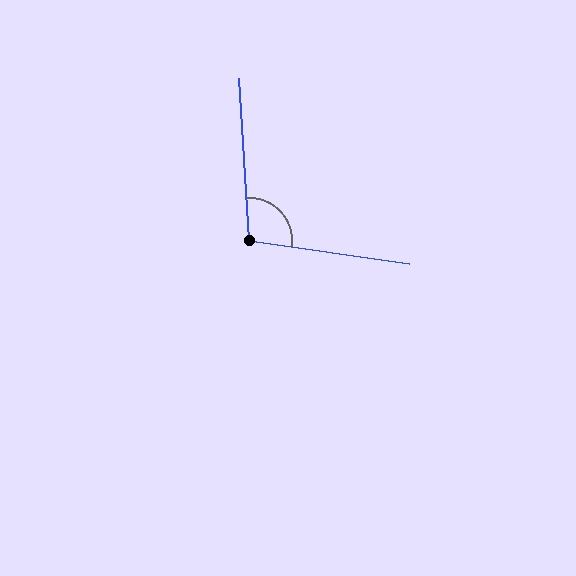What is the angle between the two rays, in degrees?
Approximately 101 degrees.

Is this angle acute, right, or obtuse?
It is obtuse.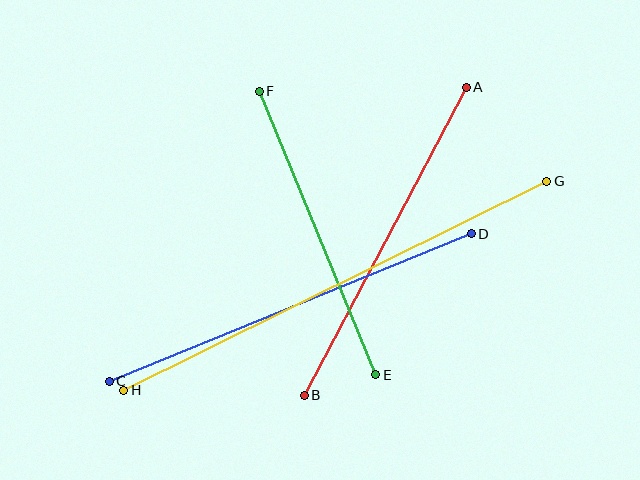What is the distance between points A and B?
The distance is approximately 348 pixels.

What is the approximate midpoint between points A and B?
The midpoint is at approximately (385, 241) pixels.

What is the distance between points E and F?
The distance is approximately 307 pixels.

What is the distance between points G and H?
The distance is approximately 472 pixels.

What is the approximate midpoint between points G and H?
The midpoint is at approximately (335, 286) pixels.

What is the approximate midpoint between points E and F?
The midpoint is at approximately (317, 233) pixels.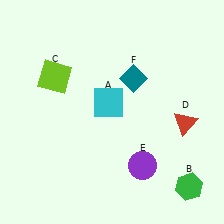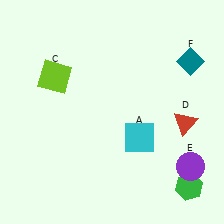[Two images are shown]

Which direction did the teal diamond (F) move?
The teal diamond (F) moved right.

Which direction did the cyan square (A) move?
The cyan square (A) moved down.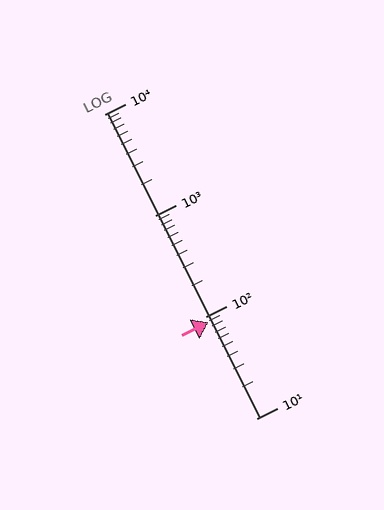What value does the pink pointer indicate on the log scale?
The pointer indicates approximately 88.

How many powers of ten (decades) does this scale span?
The scale spans 3 decades, from 10 to 10000.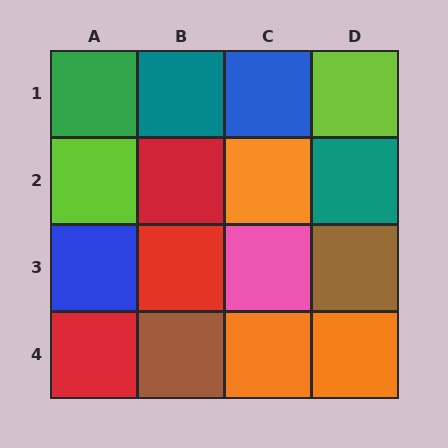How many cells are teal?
2 cells are teal.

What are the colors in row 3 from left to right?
Blue, red, pink, brown.